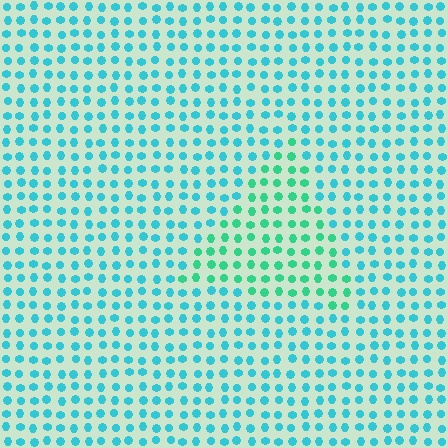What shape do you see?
I see a triangle.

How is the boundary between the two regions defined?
The boundary is defined purely by a slight shift in hue (about 32 degrees). Spacing, size, and orientation are identical on both sides.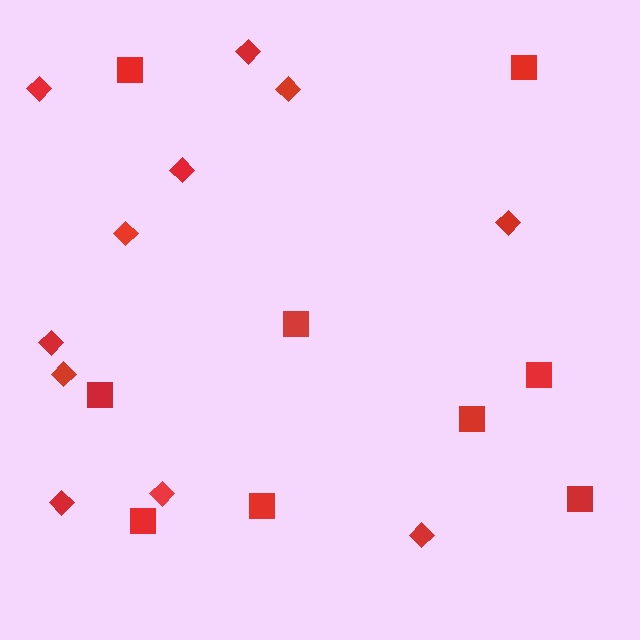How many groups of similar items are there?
There are 2 groups: one group of squares (9) and one group of diamonds (11).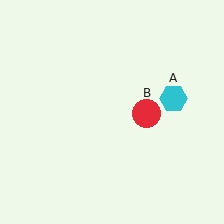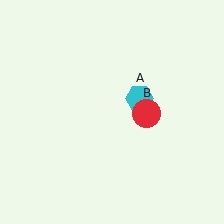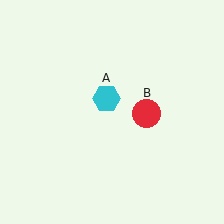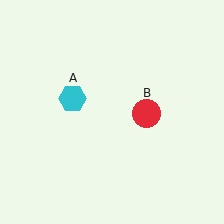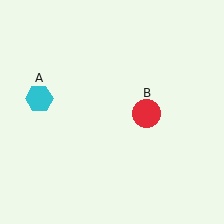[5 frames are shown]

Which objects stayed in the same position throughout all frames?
Red circle (object B) remained stationary.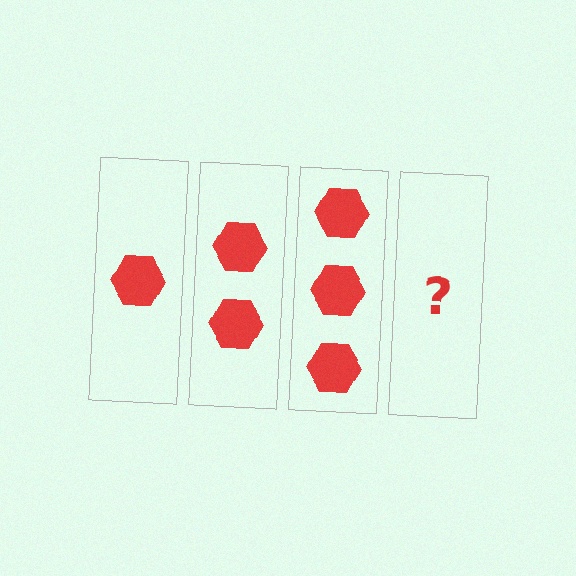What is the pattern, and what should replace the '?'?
The pattern is that each step adds one more hexagon. The '?' should be 4 hexagons.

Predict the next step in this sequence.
The next step is 4 hexagons.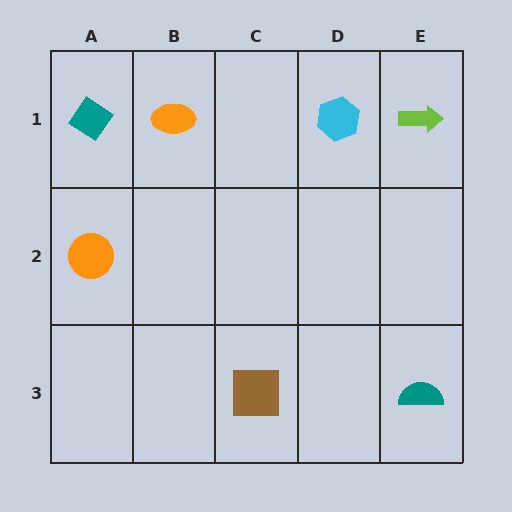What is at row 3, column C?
A brown square.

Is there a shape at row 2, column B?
No, that cell is empty.